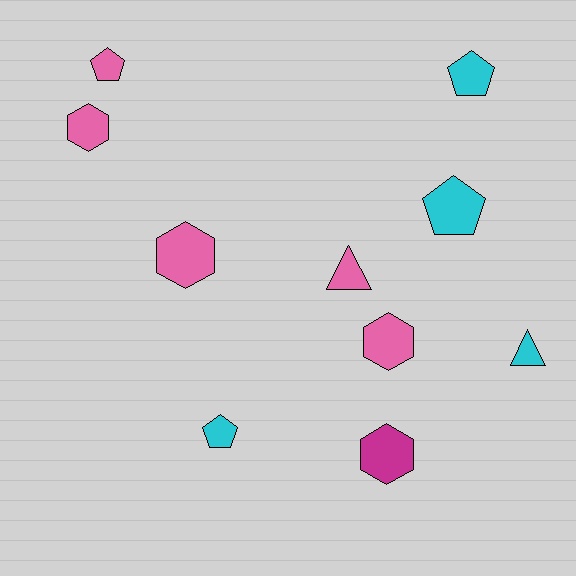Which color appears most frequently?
Pink, with 5 objects.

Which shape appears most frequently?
Hexagon, with 4 objects.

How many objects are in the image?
There are 10 objects.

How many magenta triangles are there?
There are no magenta triangles.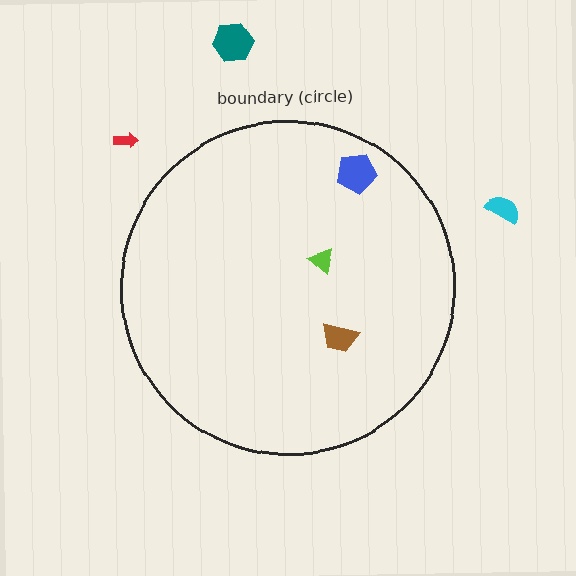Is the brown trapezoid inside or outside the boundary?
Inside.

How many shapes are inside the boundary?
3 inside, 3 outside.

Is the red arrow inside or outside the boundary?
Outside.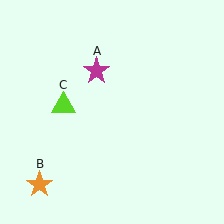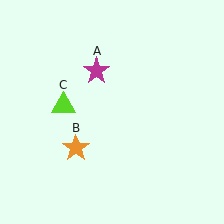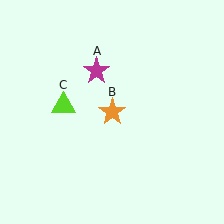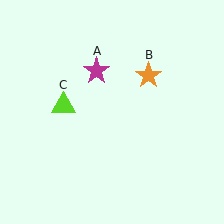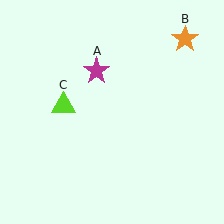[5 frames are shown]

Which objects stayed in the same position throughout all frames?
Magenta star (object A) and lime triangle (object C) remained stationary.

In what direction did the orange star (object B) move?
The orange star (object B) moved up and to the right.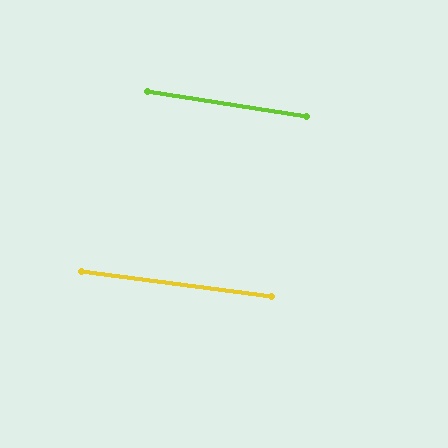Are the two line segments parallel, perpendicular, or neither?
Parallel — their directions differ by only 1.3°.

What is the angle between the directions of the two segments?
Approximately 1 degree.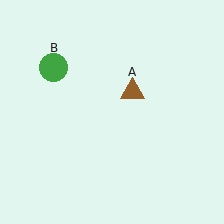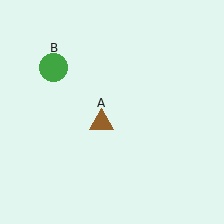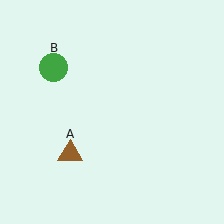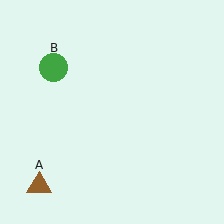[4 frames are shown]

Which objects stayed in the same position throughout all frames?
Green circle (object B) remained stationary.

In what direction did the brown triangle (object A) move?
The brown triangle (object A) moved down and to the left.